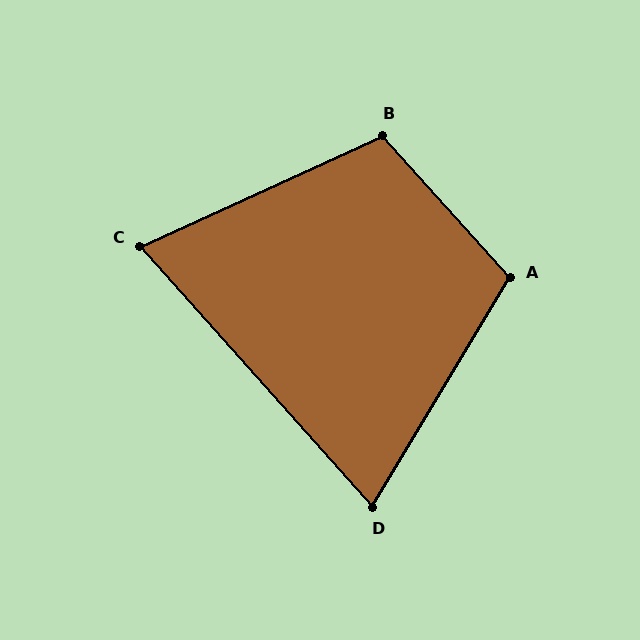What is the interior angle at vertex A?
Approximately 107 degrees (obtuse).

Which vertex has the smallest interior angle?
D, at approximately 73 degrees.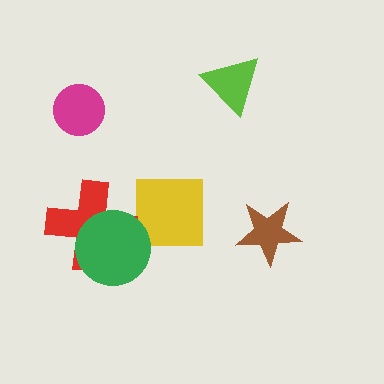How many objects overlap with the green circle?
1 object overlaps with the green circle.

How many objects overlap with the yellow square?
0 objects overlap with the yellow square.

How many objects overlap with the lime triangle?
0 objects overlap with the lime triangle.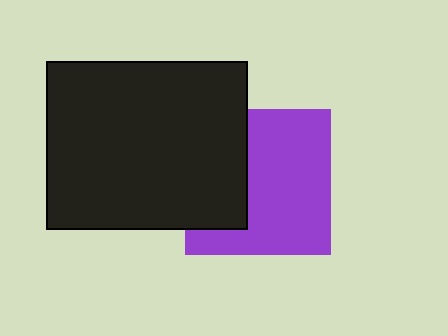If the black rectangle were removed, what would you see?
You would see the complete purple square.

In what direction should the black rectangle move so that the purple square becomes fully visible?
The black rectangle should move left. That is the shortest direction to clear the overlap and leave the purple square fully visible.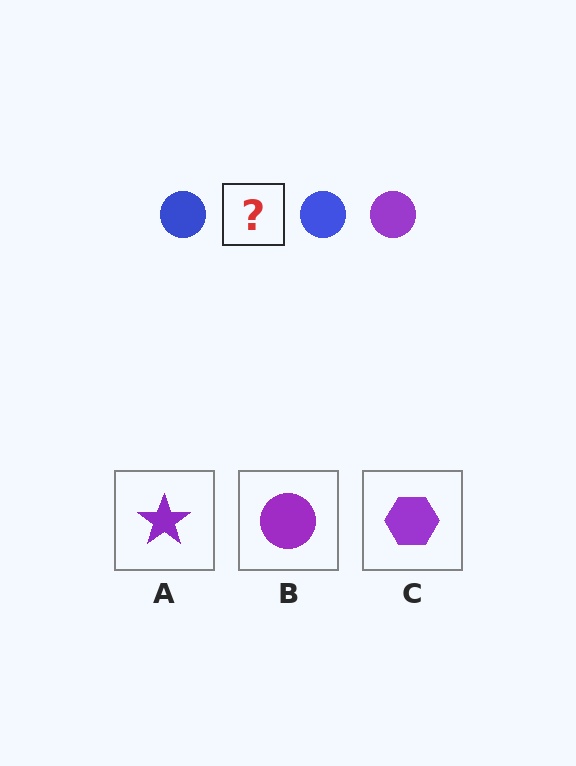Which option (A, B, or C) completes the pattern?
B.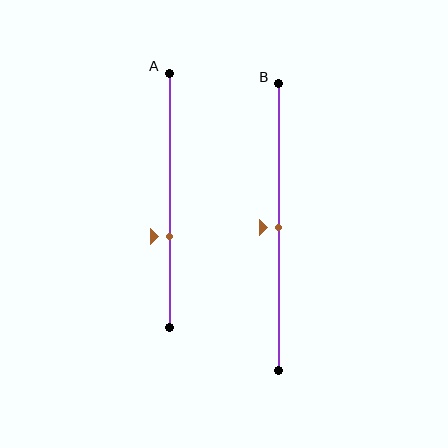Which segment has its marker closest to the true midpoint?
Segment B has its marker closest to the true midpoint.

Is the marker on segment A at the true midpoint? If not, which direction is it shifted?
No, the marker on segment A is shifted downward by about 14% of the segment length.